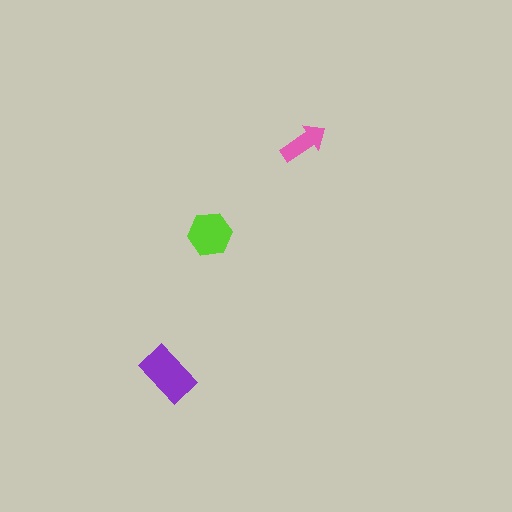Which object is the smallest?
The pink arrow.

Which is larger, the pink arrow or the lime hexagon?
The lime hexagon.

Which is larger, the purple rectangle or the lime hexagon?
The purple rectangle.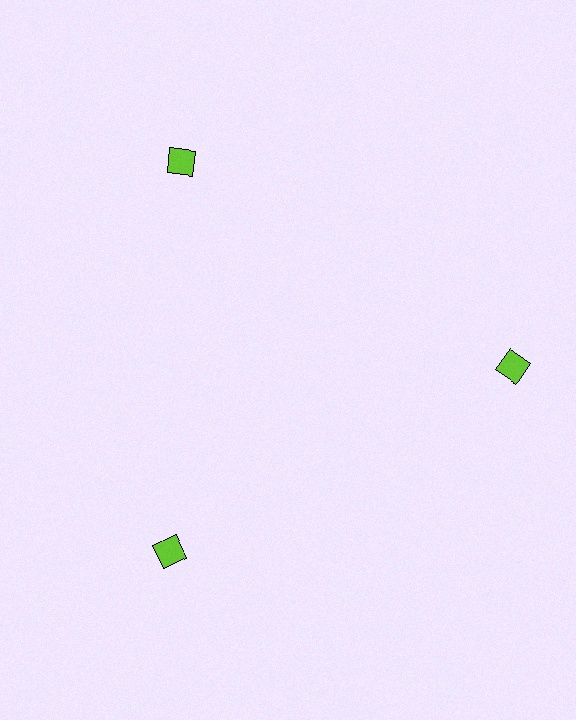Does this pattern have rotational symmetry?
Yes, this pattern has 3-fold rotational symmetry. It looks the same after rotating 120 degrees around the center.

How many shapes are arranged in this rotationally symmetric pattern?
There are 3 shapes, arranged in 3 groups of 1.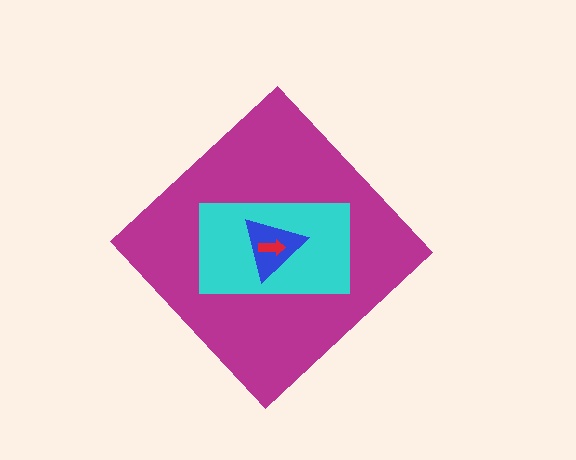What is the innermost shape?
The red arrow.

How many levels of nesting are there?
4.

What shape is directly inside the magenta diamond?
The cyan rectangle.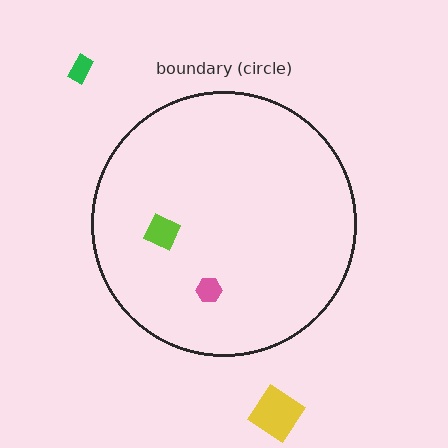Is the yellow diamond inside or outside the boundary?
Outside.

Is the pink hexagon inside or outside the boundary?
Inside.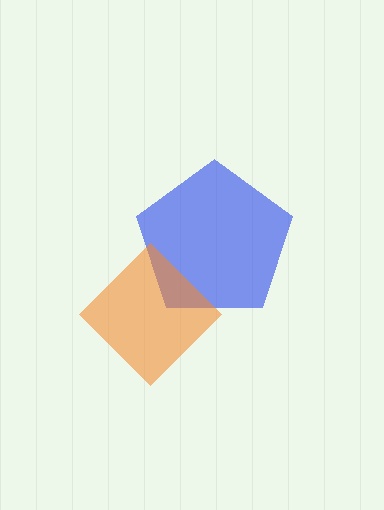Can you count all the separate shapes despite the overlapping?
Yes, there are 2 separate shapes.